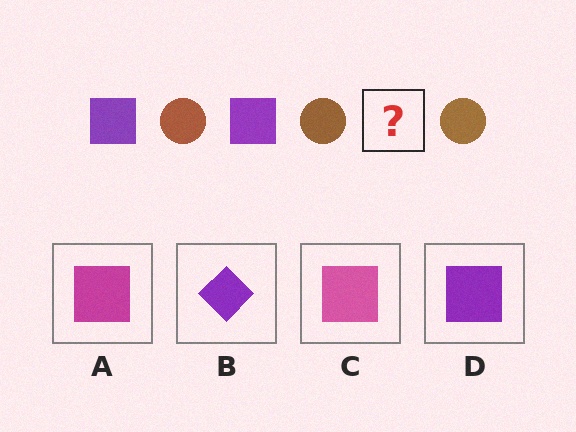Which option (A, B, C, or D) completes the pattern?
D.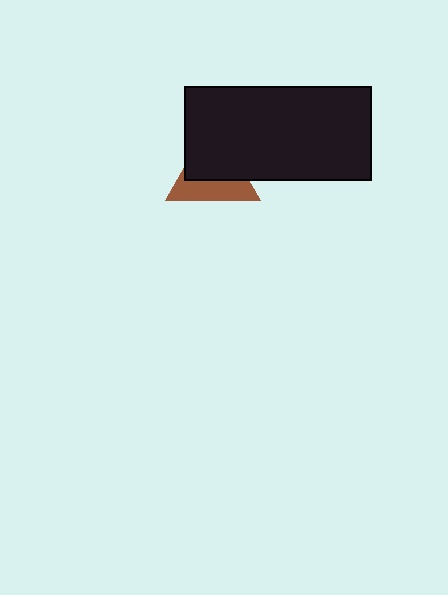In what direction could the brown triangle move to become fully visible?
The brown triangle could move toward the lower-left. That would shift it out from behind the black rectangle entirely.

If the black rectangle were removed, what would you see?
You would see the complete brown triangle.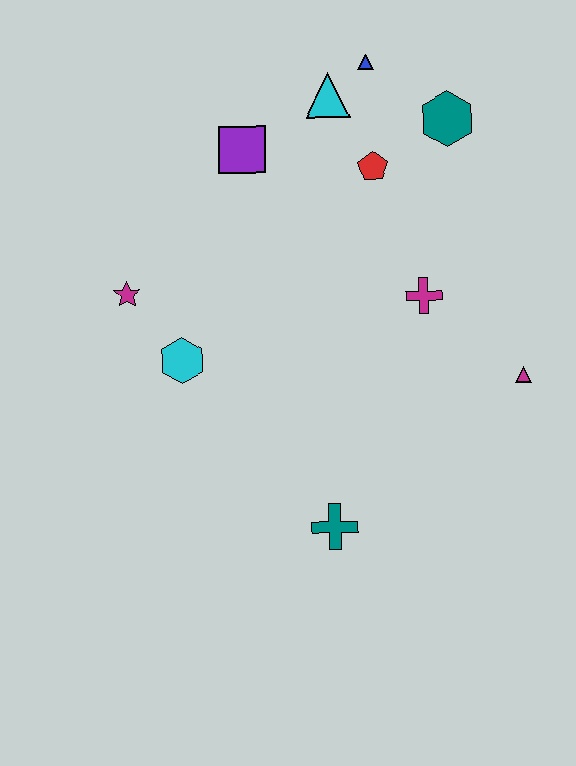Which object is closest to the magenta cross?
The magenta triangle is closest to the magenta cross.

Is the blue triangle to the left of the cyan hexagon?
No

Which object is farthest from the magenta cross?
The magenta star is farthest from the magenta cross.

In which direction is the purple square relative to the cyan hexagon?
The purple square is above the cyan hexagon.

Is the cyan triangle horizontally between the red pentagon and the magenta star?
Yes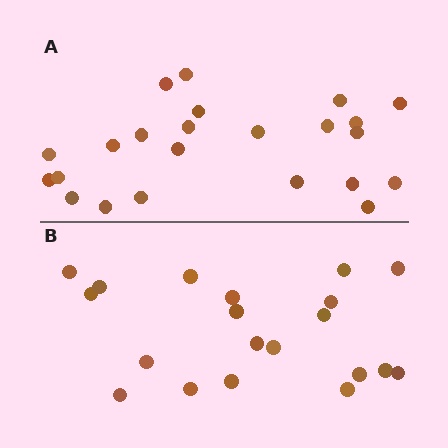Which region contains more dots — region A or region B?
Region A (the top region) has more dots.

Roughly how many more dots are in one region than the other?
Region A has just a few more — roughly 2 or 3 more dots than region B.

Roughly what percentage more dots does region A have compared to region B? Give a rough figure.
About 15% more.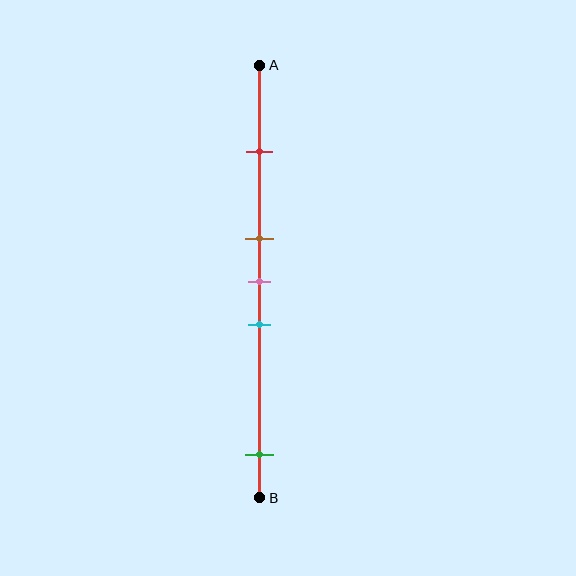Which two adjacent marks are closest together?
The brown and pink marks are the closest adjacent pair.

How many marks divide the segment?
There are 5 marks dividing the segment.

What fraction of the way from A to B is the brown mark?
The brown mark is approximately 40% (0.4) of the way from A to B.